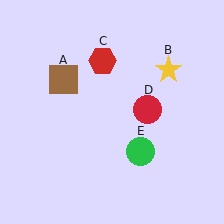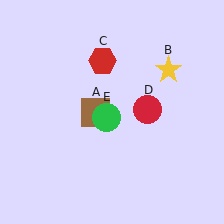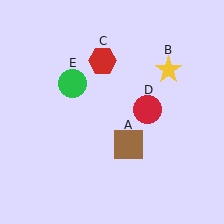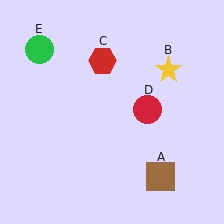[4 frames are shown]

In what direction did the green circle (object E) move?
The green circle (object E) moved up and to the left.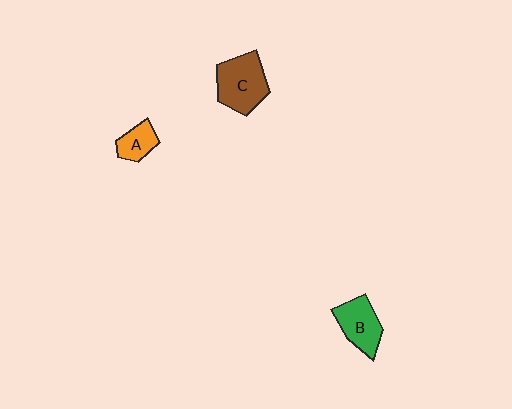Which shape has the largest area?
Shape C (brown).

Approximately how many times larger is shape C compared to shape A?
Approximately 2.1 times.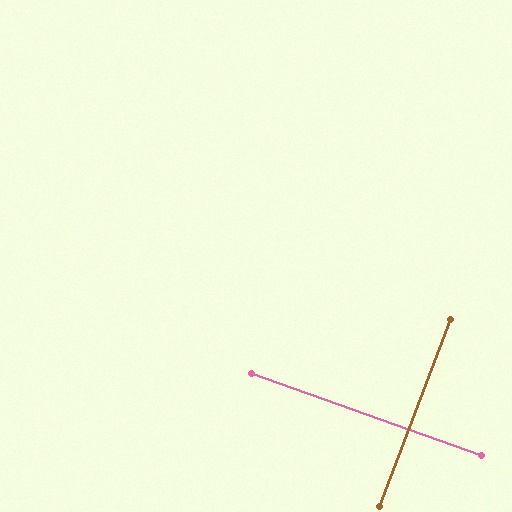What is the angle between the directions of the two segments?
Approximately 89 degrees.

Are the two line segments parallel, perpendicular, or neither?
Perpendicular — they meet at approximately 89°.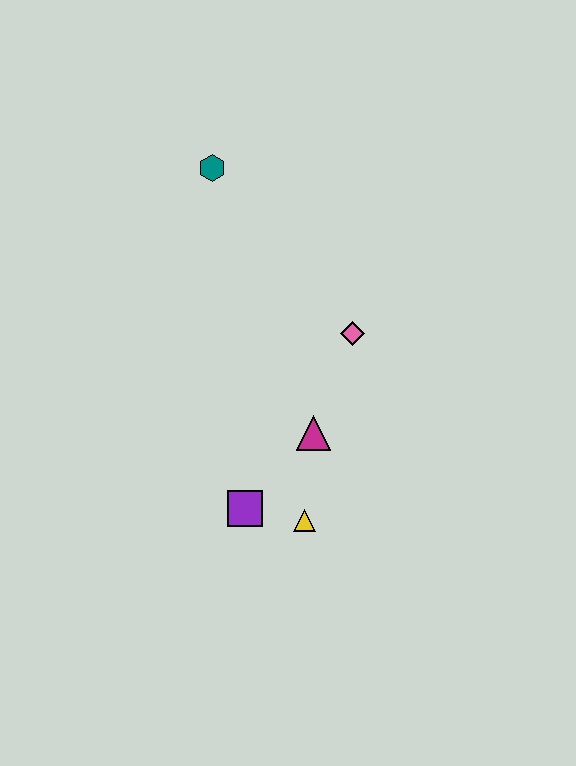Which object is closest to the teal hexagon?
The pink diamond is closest to the teal hexagon.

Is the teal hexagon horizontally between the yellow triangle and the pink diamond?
No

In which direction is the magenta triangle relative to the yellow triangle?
The magenta triangle is above the yellow triangle.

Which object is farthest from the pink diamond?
The teal hexagon is farthest from the pink diamond.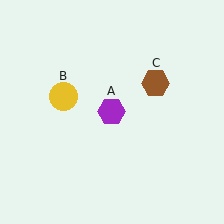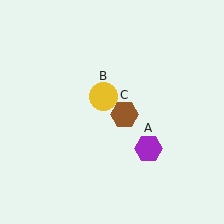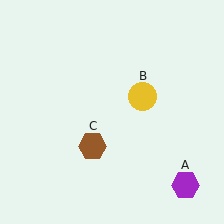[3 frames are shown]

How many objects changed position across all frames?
3 objects changed position: purple hexagon (object A), yellow circle (object B), brown hexagon (object C).